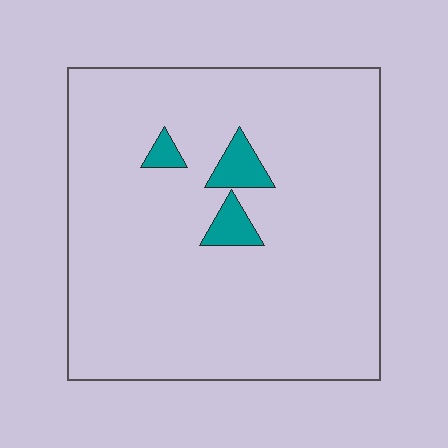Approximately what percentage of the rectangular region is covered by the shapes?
Approximately 5%.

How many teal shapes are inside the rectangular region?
3.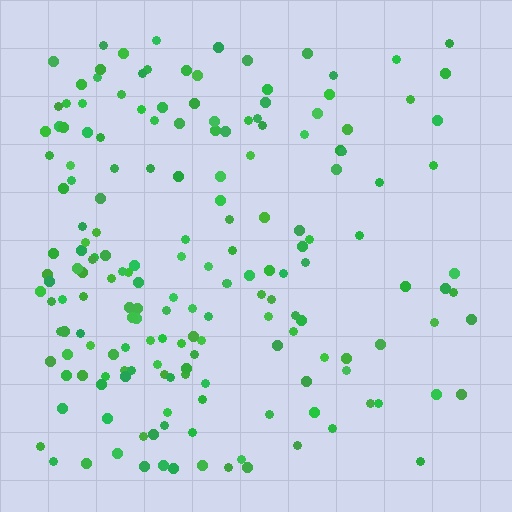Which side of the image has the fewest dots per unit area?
The right.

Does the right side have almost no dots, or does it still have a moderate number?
Still a moderate number, just noticeably fewer than the left.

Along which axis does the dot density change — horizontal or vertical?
Horizontal.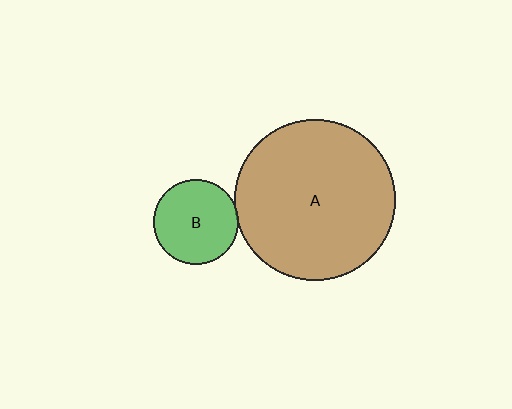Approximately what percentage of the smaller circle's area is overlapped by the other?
Approximately 5%.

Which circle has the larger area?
Circle A (brown).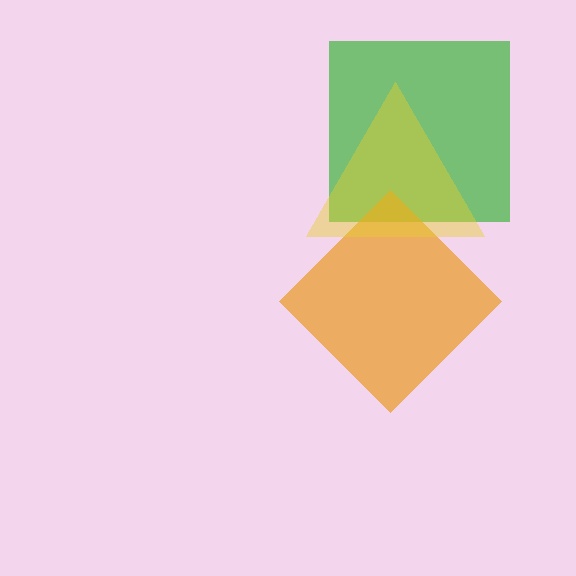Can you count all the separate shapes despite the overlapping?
Yes, there are 3 separate shapes.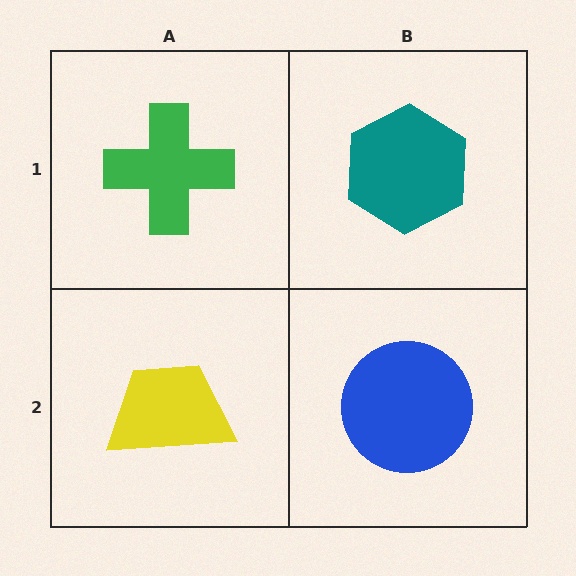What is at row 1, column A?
A green cross.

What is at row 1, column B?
A teal hexagon.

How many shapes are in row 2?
2 shapes.